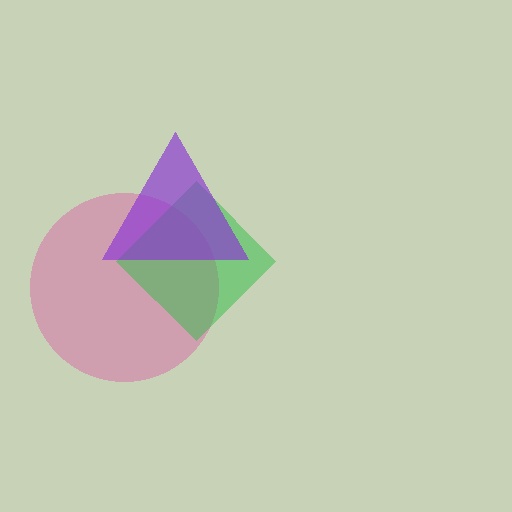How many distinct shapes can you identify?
There are 3 distinct shapes: a pink circle, a green diamond, a purple triangle.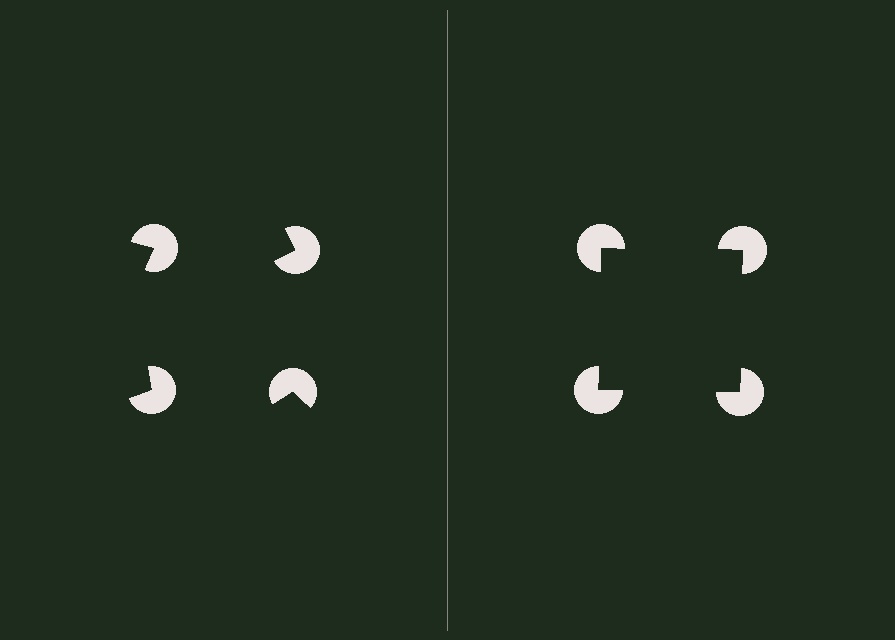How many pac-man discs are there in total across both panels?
8 — 4 on each side.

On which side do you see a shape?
An illusory square appears on the right side. On the left side the wedge cuts are rotated, so no coherent shape forms.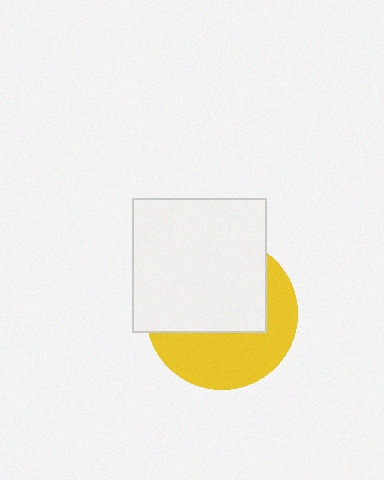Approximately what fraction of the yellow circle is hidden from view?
Roughly 56% of the yellow circle is hidden behind the white square.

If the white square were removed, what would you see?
You would see the complete yellow circle.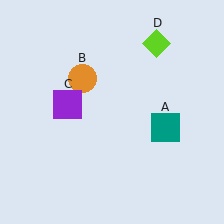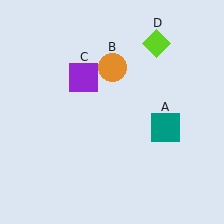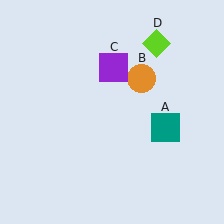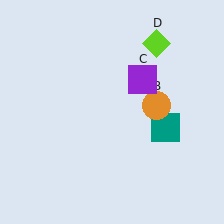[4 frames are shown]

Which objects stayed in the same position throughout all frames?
Teal square (object A) and lime diamond (object D) remained stationary.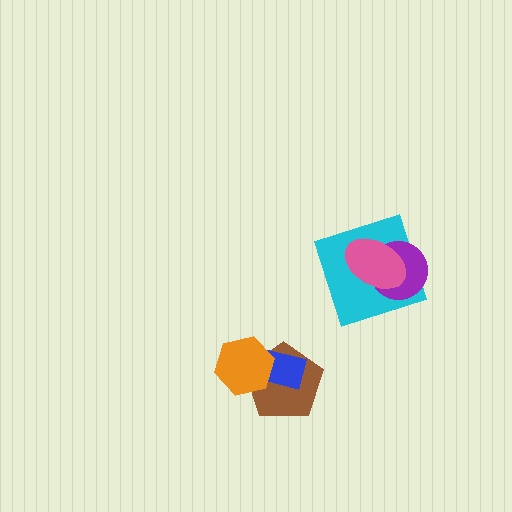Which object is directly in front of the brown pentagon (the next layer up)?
The blue rectangle is directly in front of the brown pentagon.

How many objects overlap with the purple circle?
2 objects overlap with the purple circle.